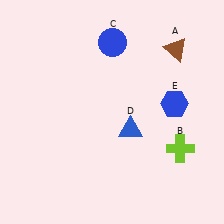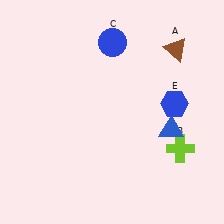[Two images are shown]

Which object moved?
The blue triangle (D) moved right.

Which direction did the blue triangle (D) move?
The blue triangle (D) moved right.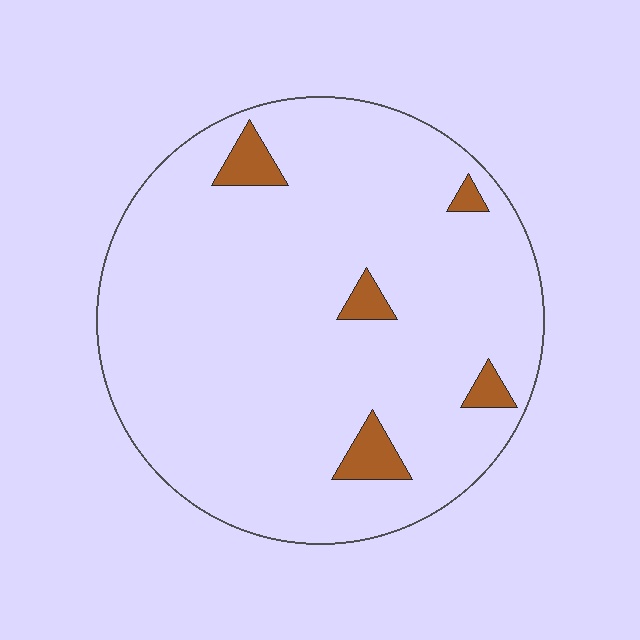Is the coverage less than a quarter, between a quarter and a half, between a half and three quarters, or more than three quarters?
Less than a quarter.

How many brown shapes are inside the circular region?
5.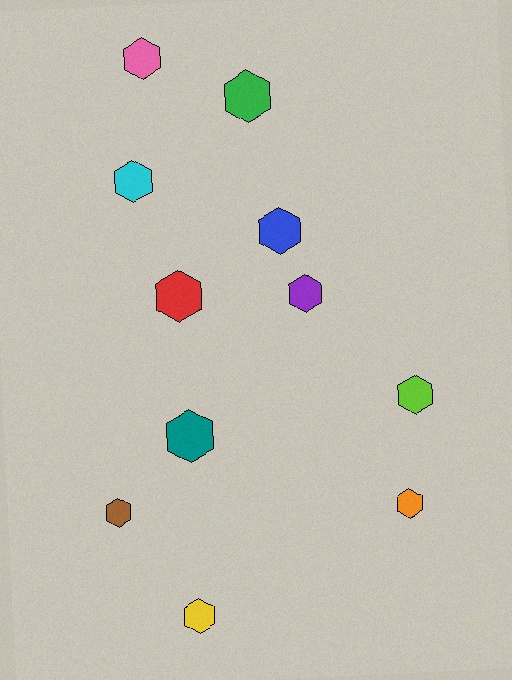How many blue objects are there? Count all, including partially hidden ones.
There is 1 blue object.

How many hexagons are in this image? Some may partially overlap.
There are 11 hexagons.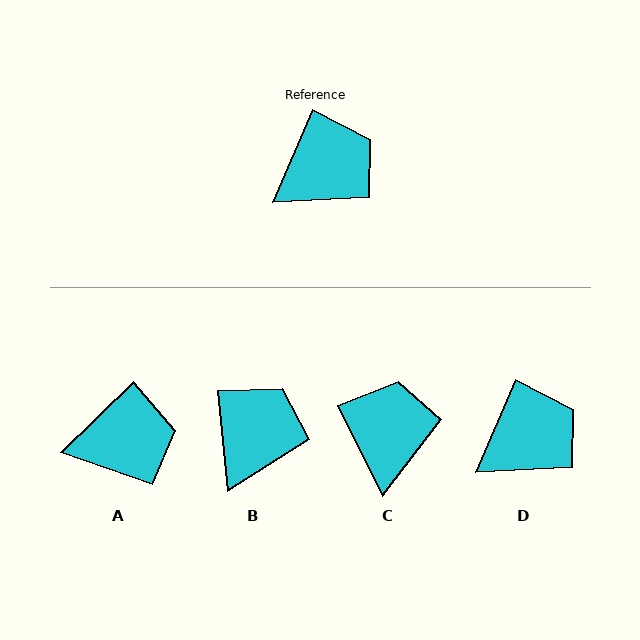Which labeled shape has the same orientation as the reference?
D.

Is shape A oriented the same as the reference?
No, it is off by about 22 degrees.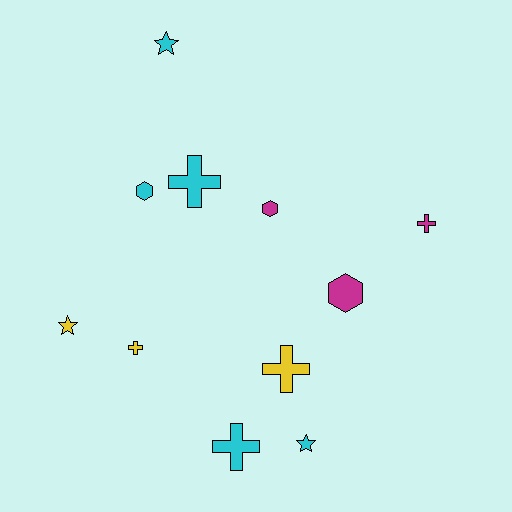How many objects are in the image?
There are 11 objects.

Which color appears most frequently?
Cyan, with 5 objects.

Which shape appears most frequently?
Cross, with 5 objects.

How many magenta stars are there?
There are no magenta stars.